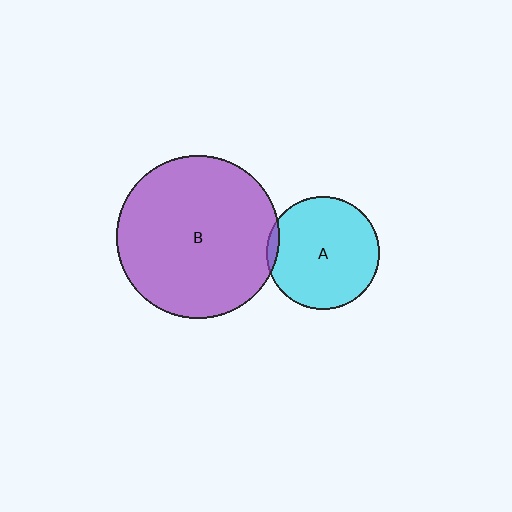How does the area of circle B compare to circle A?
Approximately 2.1 times.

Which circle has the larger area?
Circle B (purple).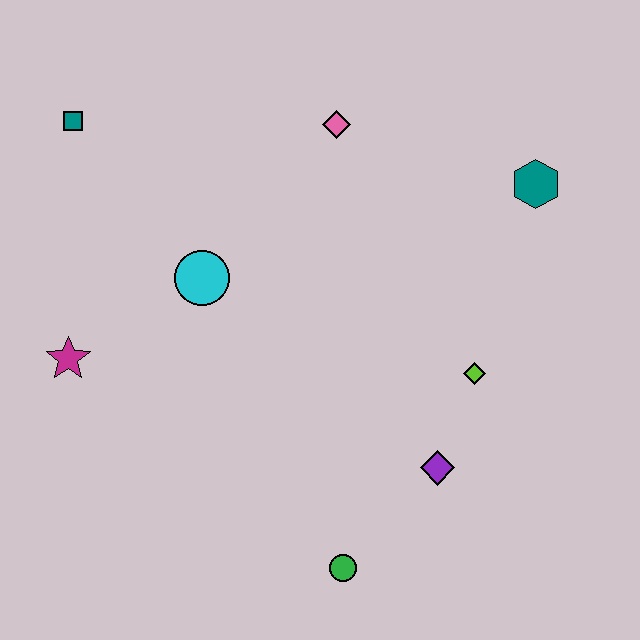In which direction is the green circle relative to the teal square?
The green circle is below the teal square.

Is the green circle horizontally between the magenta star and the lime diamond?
Yes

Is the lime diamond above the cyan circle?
No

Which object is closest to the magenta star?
The cyan circle is closest to the magenta star.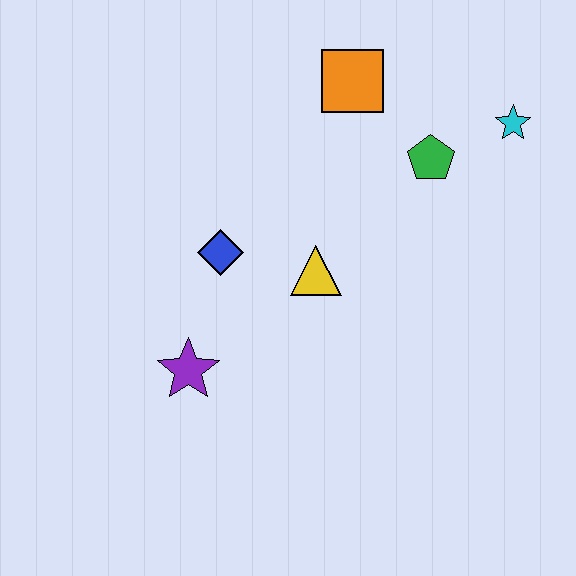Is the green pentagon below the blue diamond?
No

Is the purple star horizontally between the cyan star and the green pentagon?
No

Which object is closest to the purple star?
The blue diamond is closest to the purple star.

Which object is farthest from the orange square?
The purple star is farthest from the orange square.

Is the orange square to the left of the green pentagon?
Yes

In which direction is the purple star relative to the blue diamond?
The purple star is below the blue diamond.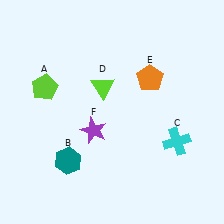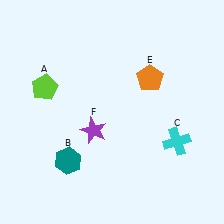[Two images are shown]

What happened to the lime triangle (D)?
The lime triangle (D) was removed in Image 2. It was in the top-left area of Image 1.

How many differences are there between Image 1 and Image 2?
There is 1 difference between the two images.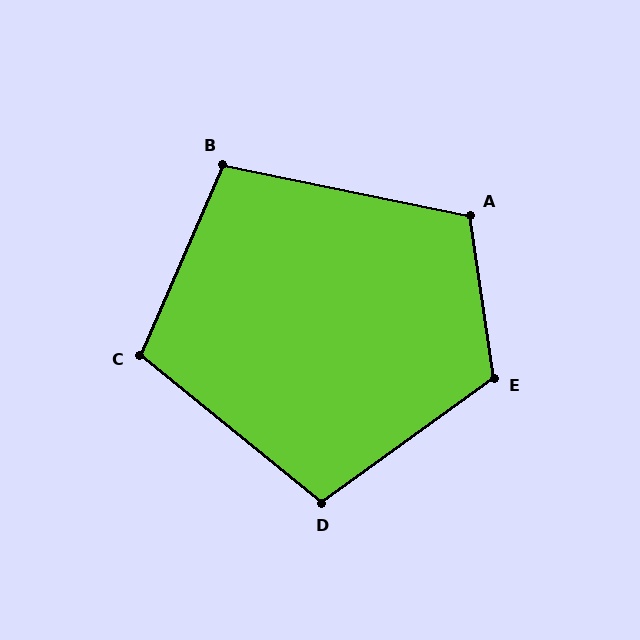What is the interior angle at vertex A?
Approximately 110 degrees (obtuse).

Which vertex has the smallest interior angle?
B, at approximately 102 degrees.